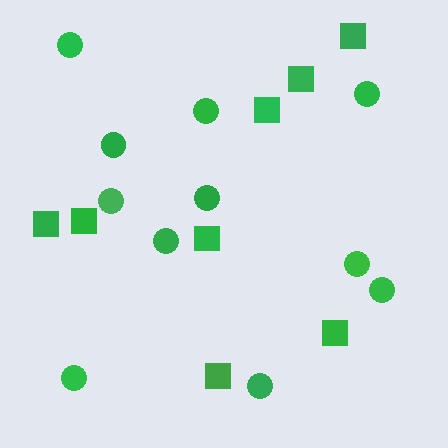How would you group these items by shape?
There are 2 groups: one group of squares (8) and one group of circles (11).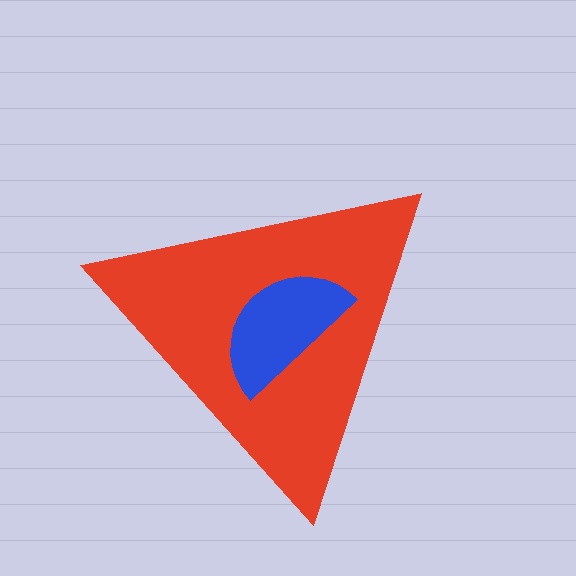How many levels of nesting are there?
2.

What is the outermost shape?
The red triangle.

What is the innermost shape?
The blue semicircle.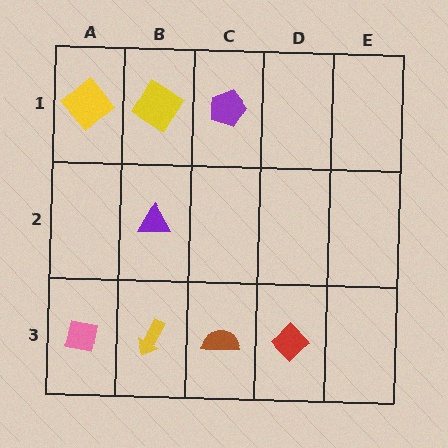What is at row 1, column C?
A purple pentagon.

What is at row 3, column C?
A brown semicircle.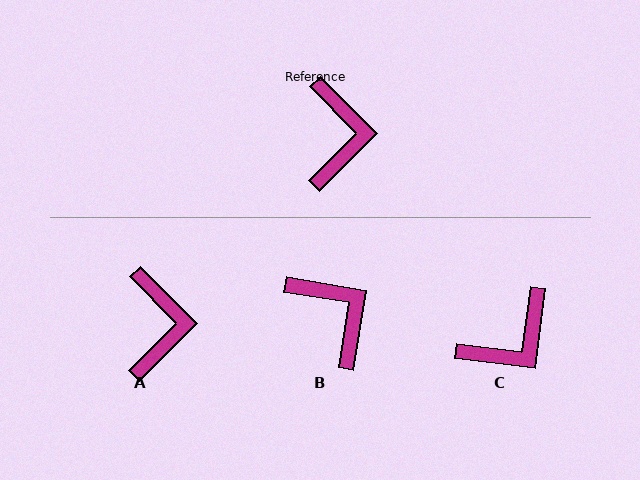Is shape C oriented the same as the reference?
No, it is off by about 52 degrees.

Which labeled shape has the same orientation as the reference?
A.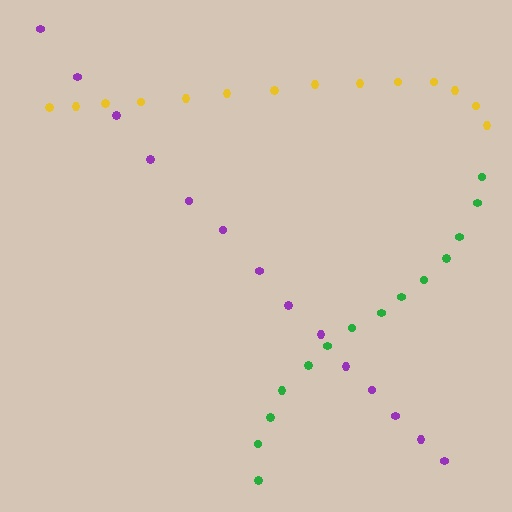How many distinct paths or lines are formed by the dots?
There are 3 distinct paths.